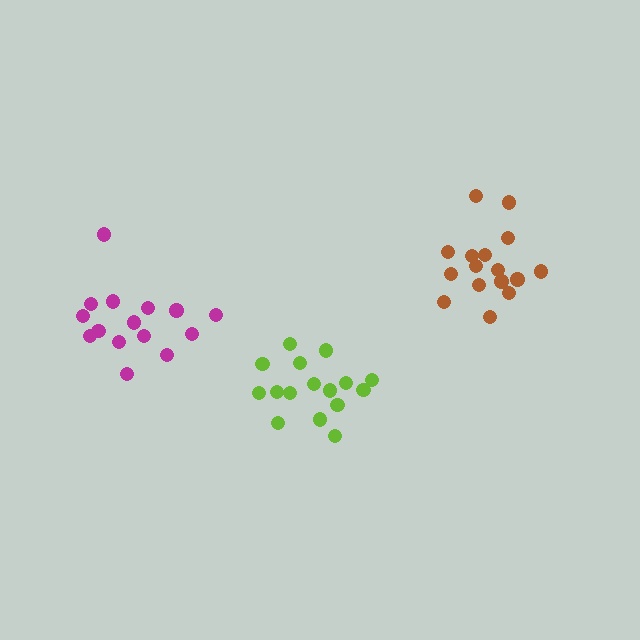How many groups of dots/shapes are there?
There are 3 groups.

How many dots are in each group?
Group 1: 16 dots, Group 2: 15 dots, Group 3: 16 dots (47 total).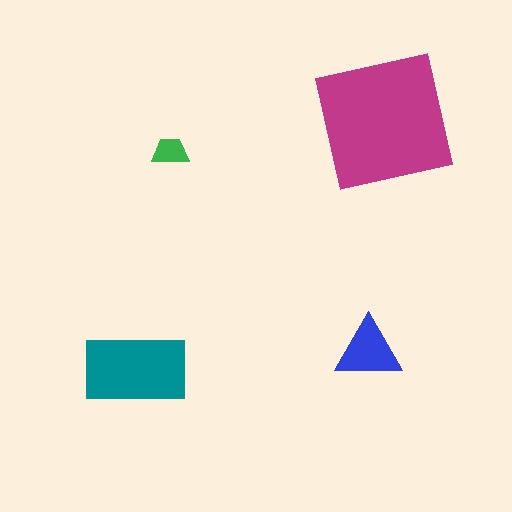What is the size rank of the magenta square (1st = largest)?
1st.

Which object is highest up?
The magenta square is topmost.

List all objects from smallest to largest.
The green trapezoid, the blue triangle, the teal rectangle, the magenta square.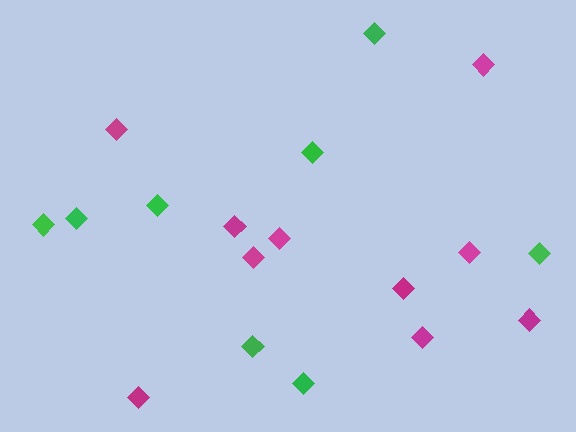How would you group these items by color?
There are 2 groups: one group of magenta diamonds (10) and one group of green diamonds (8).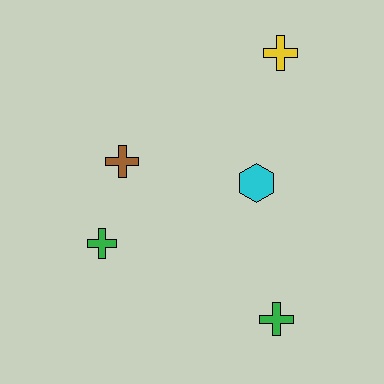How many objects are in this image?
There are 5 objects.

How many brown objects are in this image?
There is 1 brown object.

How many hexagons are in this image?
There is 1 hexagon.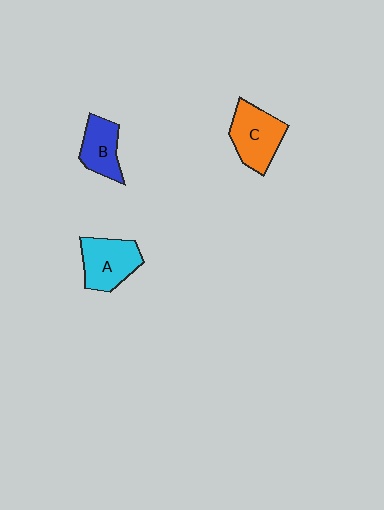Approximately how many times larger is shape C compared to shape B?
Approximately 1.3 times.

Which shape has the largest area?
Shape C (orange).